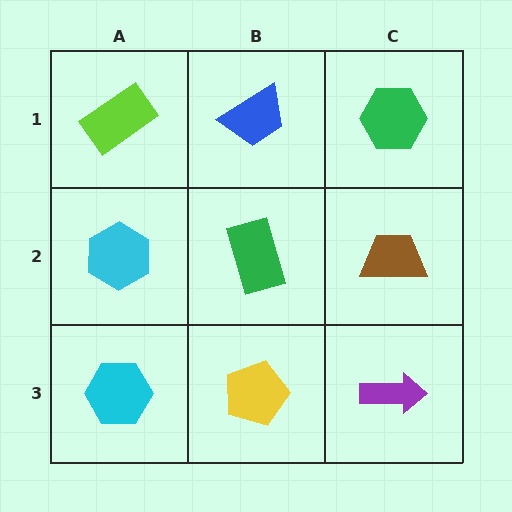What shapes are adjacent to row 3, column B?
A green rectangle (row 2, column B), a cyan hexagon (row 3, column A), a purple arrow (row 3, column C).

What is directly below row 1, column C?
A brown trapezoid.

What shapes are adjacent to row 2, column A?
A lime rectangle (row 1, column A), a cyan hexagon (row 3, column A), a green rectangle (row 2, column B).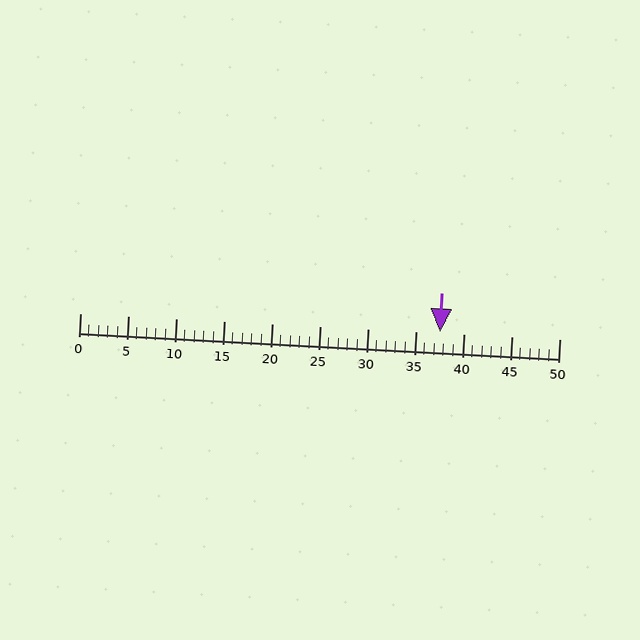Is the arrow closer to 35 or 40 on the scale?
The arrow is closer to 40.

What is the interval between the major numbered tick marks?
The major tick marks are spaced 5 units apart.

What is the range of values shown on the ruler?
The ruler shows values from 0 to 50.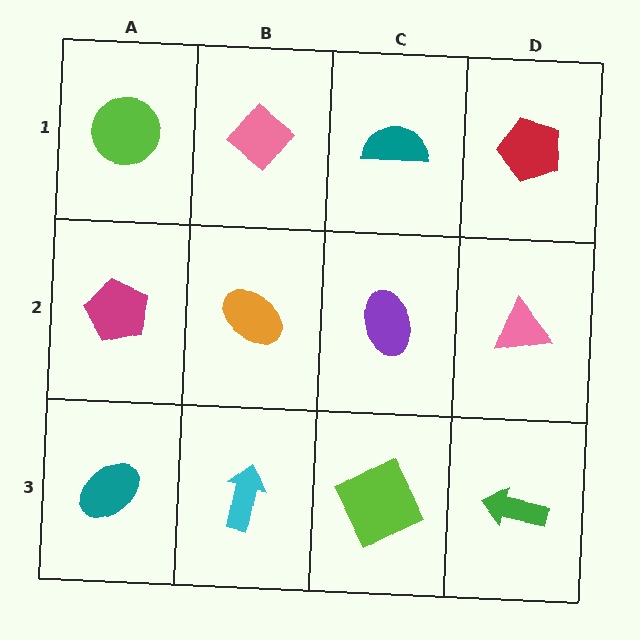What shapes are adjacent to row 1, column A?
A magenta pentagon (row 2, column A), a pink diamond (row 1, column B).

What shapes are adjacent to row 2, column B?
A pink diamond (row 1, column B), a cyan arrow (row 3, column B), a magenta pentagon (row 2, column A), a purple ellipse (row 2, column C).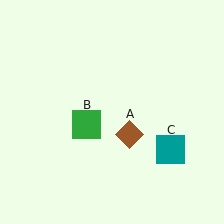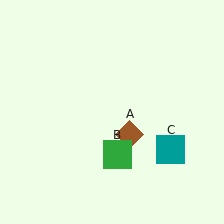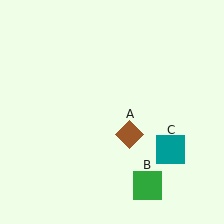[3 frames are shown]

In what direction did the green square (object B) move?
The green square (object B) moved down and to the right.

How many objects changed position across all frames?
1 object changed position: green square (object B).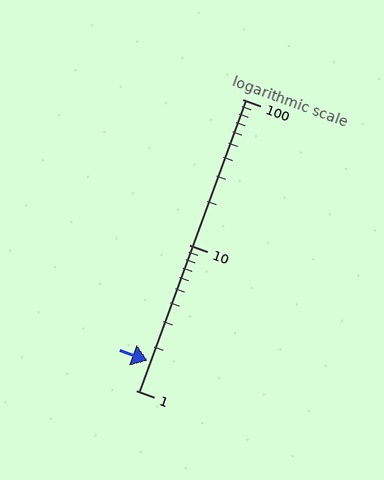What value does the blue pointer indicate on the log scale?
The pointer indicates approximately 1.6.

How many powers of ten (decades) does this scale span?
The scale spans 2 decades, from 1 to 100.